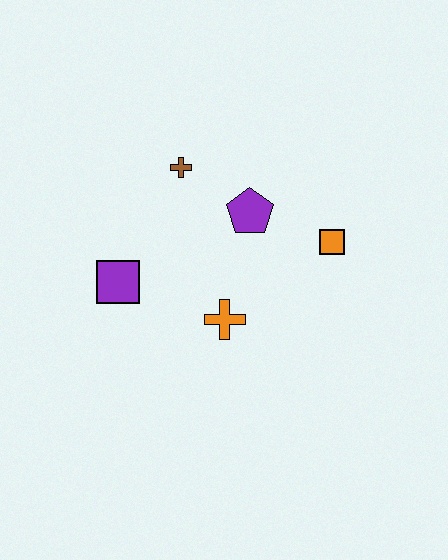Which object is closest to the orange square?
The purple pentagon is closest to the orange square.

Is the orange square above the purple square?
Yes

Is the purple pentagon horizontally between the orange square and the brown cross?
Yes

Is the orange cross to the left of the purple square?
No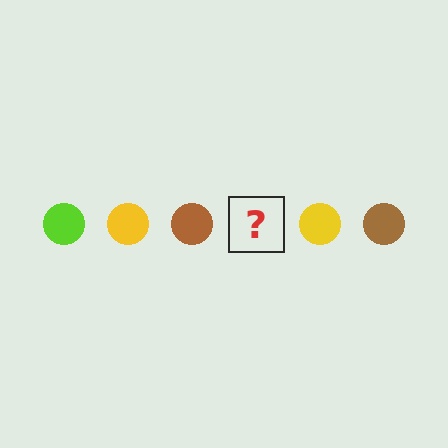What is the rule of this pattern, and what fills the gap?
The rule is that the pattern cycles through lime, yellow, brown circles. The gap should be filled with a lime circle.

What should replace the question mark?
The question mark should be replaced with a lime circle.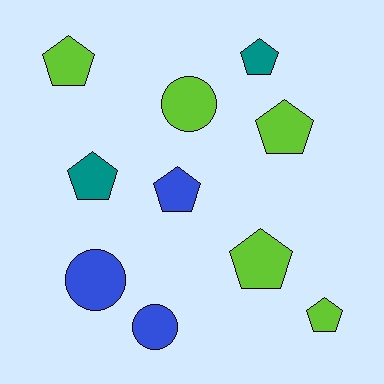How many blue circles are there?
There are 2 blue circles.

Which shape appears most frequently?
Pentagon, with 7 objects.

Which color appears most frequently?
Lime, with 5 objects.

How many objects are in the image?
There are 10 objects.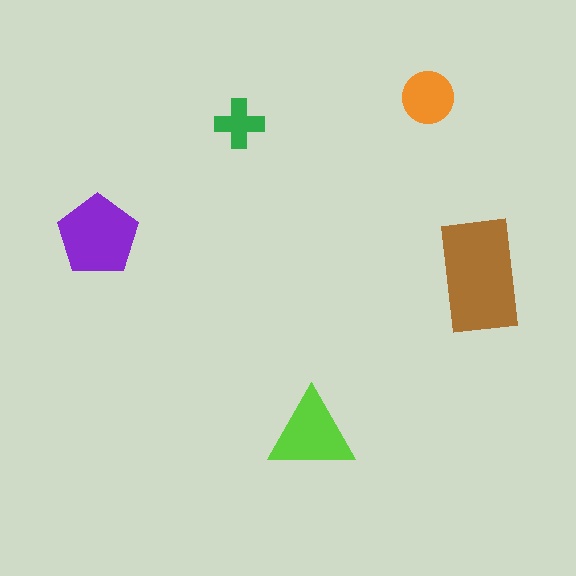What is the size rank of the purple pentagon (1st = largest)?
2nd.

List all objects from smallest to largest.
The green cross, the orange circle, the lime triangle, the purple pentagon, the brown rectangle.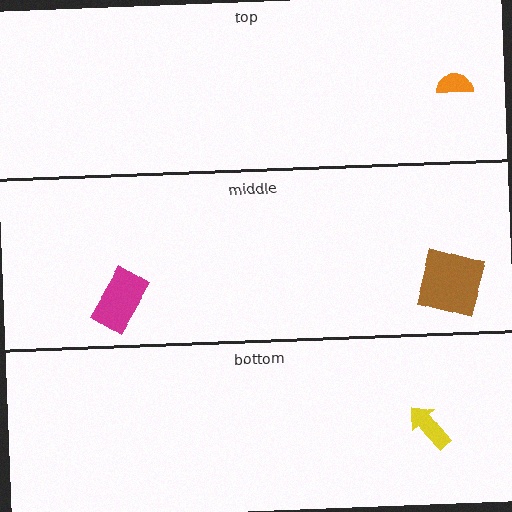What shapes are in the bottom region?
The yellow arrow.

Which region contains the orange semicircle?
The top region.